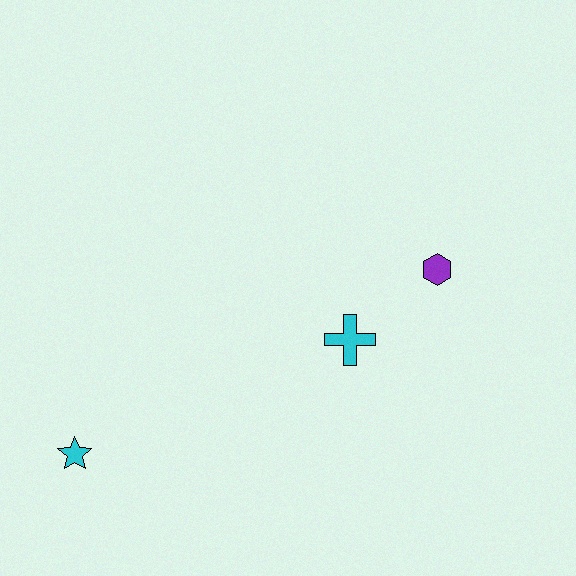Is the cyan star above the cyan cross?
No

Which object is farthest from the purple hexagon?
The cyan star is farthest from the purple hexagon.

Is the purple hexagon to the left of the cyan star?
No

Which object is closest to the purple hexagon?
The cyan cross is closest to the purple hexagon.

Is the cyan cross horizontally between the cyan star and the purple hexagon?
Yes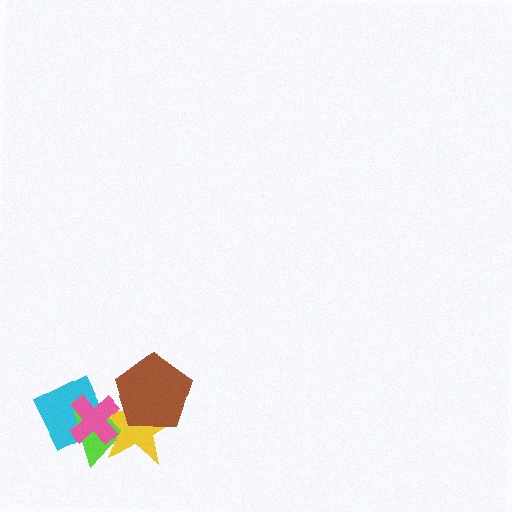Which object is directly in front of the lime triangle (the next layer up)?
The yellow star is directly in front of the lime triangle.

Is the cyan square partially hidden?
Yes, it is partially covered by another shape.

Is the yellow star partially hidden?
Yes, it is partially covered by another shape.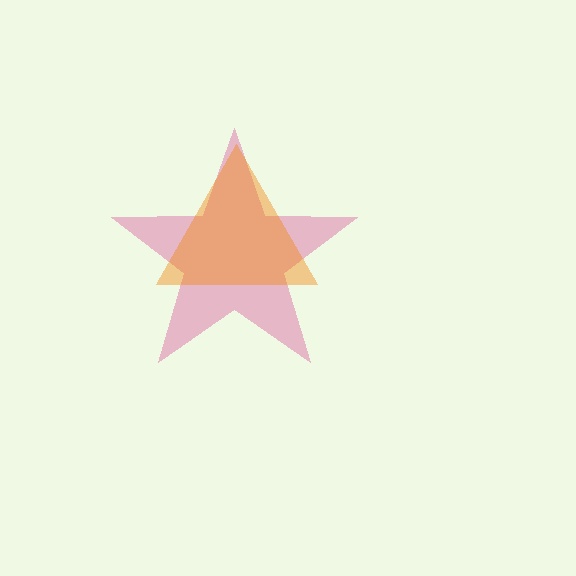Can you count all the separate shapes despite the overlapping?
Yes, there are 2 separate shapes.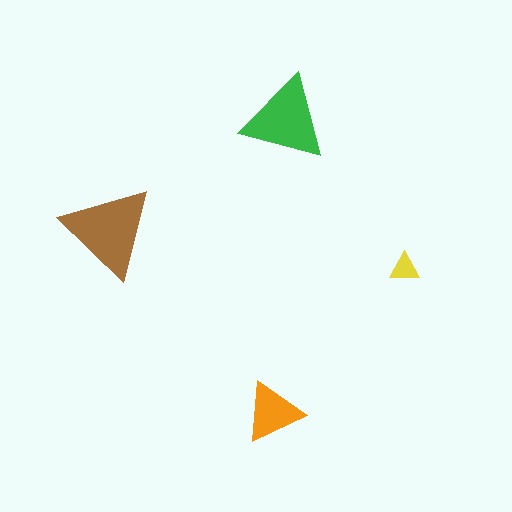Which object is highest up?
The green triangle is topmost.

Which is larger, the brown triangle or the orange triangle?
The brown one.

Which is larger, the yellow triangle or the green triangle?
The green one.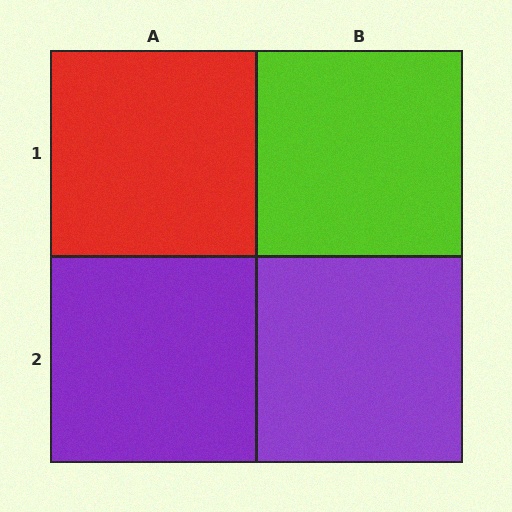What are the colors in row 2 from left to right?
Purple, purple.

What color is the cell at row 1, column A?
Red.